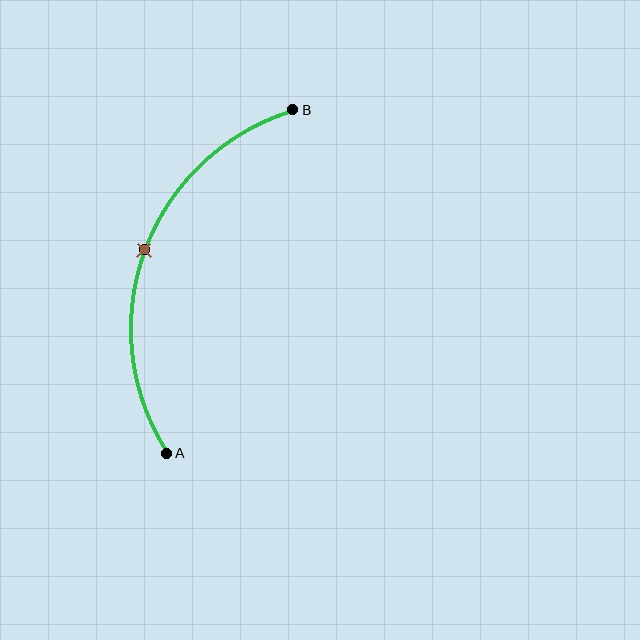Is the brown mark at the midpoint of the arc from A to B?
Yes. The brown mark lies on the arc at equal arc-length from both A and B — it is the arc midpoint.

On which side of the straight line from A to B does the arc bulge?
The arc bulges to the left of the straight line connecting A and B.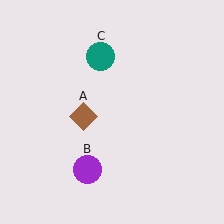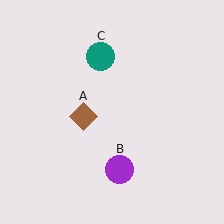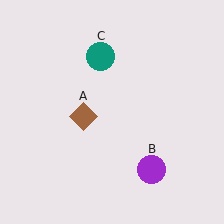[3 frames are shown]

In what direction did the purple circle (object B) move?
The purple circle (object B) moved right.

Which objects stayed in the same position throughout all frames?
Brown diamond (object A) and teal circle (object C) remained stationary.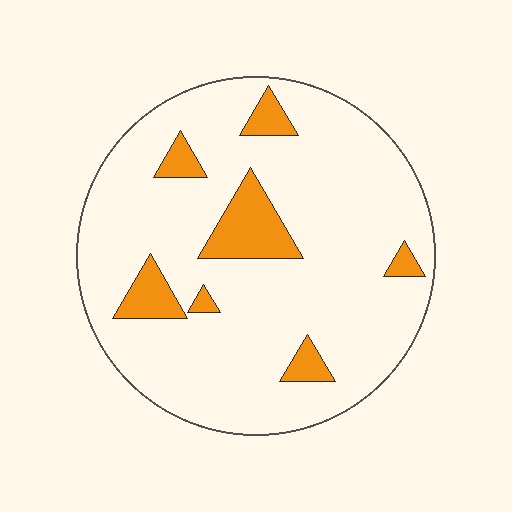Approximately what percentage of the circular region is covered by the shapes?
Approximately 15%.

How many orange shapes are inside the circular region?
7.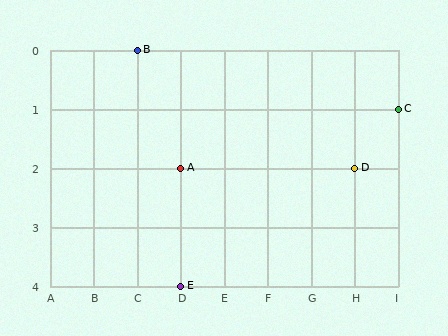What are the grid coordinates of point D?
Point D is at grid coordinates (H, 2).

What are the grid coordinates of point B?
Point B is at grid coordinates (C, 0).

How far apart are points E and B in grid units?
Points E and B are 1 column and 4 rows apart (about 4.1 grid units diagonally).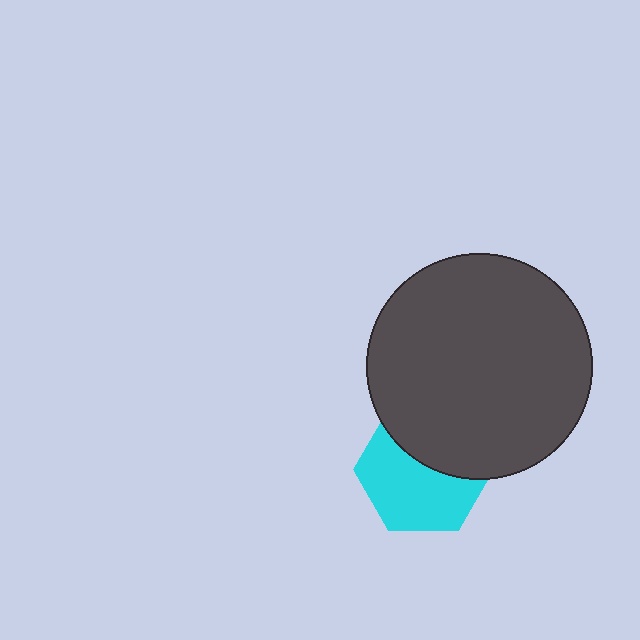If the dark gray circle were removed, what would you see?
You would see the complete cyan hexagon.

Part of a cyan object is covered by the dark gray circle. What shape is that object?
It is a hexagon.